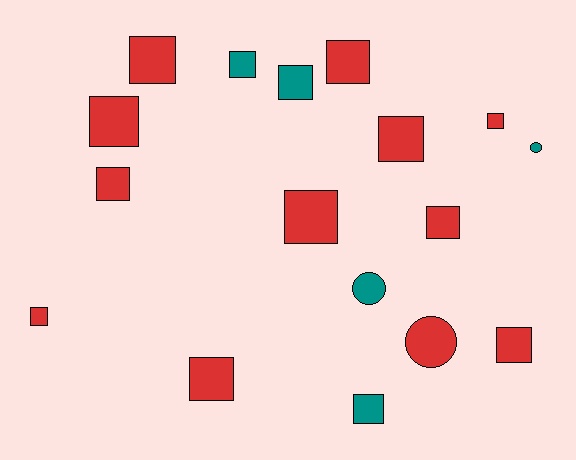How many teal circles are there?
There are 2 teal circles.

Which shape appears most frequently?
Square, with 14 objects.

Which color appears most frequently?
Red, with 12 objects.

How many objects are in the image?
There are 17 objects.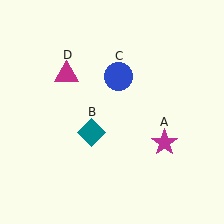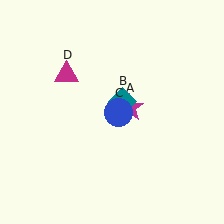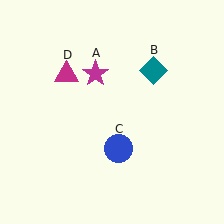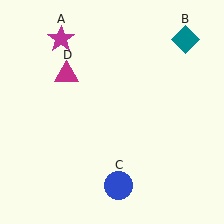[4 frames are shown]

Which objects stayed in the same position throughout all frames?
Magenta triangle (object D) remained stationary.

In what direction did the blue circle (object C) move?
The blue circle (object C) moved down.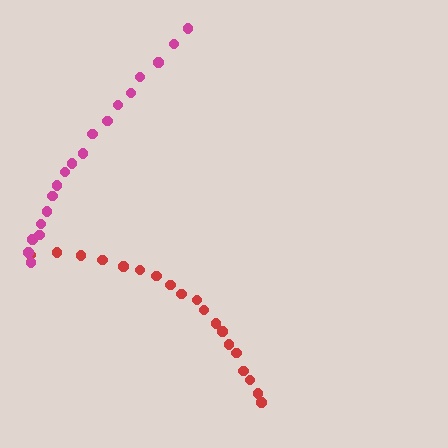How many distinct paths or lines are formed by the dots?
There are 2 distinct paths.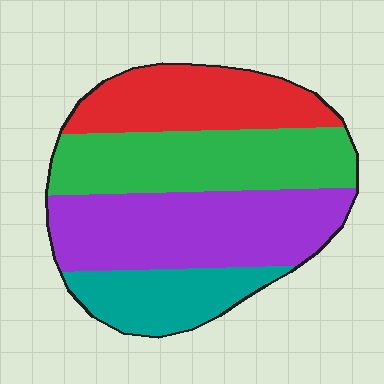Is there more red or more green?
Green.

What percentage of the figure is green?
Green takes up about one quarter (1/4) of the figure.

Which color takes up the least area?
Teal, at roughly 15%.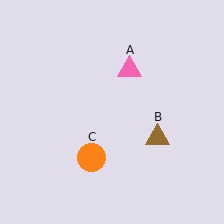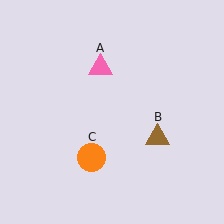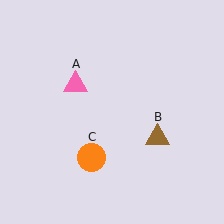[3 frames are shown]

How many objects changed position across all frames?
1 object changed position: pink triangle (object A).